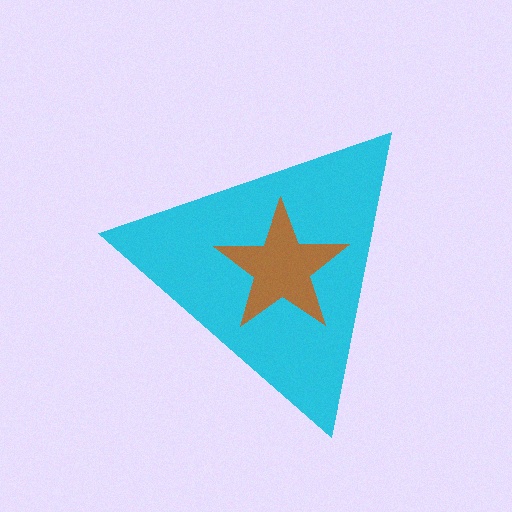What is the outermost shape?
The cyan triangle.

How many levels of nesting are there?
2.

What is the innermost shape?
The brown star.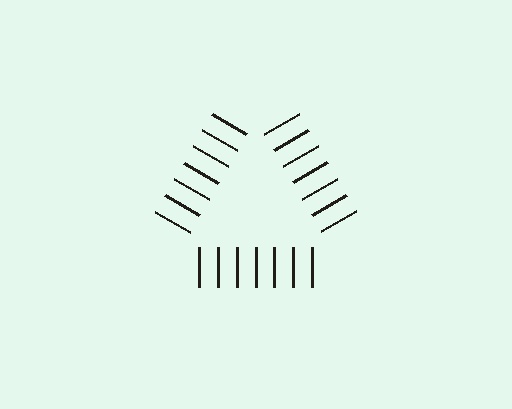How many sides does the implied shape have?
3 sides — the line-ends trace a triangle.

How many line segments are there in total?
21 — 7 along each of the 3 edges.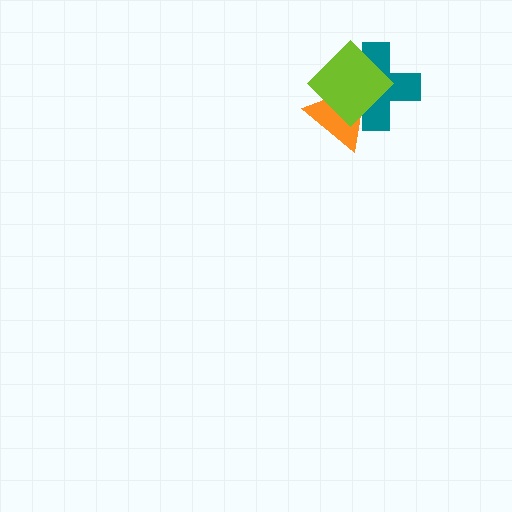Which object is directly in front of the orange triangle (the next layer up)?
The teal cross is directly in front of the orange triangle.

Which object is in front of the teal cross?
The lime diamond is in front of the teal cross.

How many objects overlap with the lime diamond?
2 objects overlap with the lime diamond.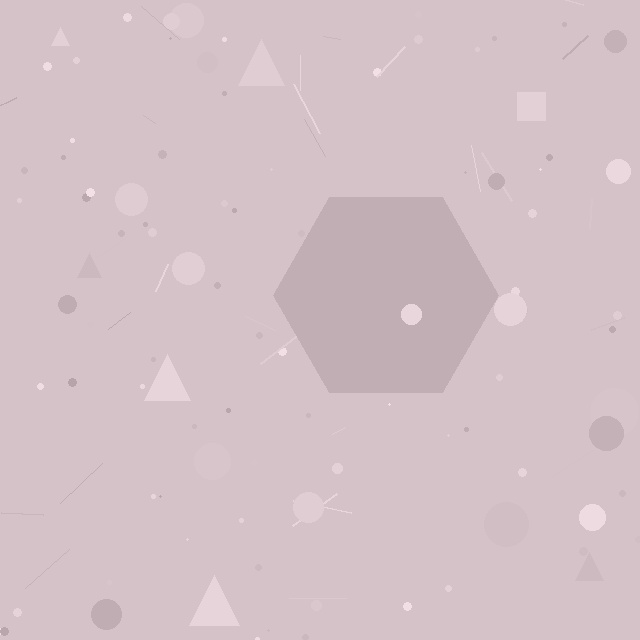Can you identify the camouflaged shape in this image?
The camouflaged shape is a hexagon.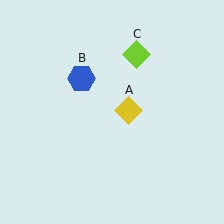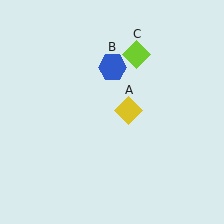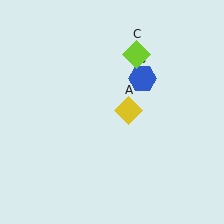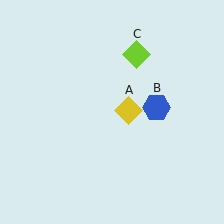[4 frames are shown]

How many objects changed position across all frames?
1 object changed position: blue hexagon (object B).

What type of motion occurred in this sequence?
The blue hexagon (object B) rotated clockwise around the center of the scene.